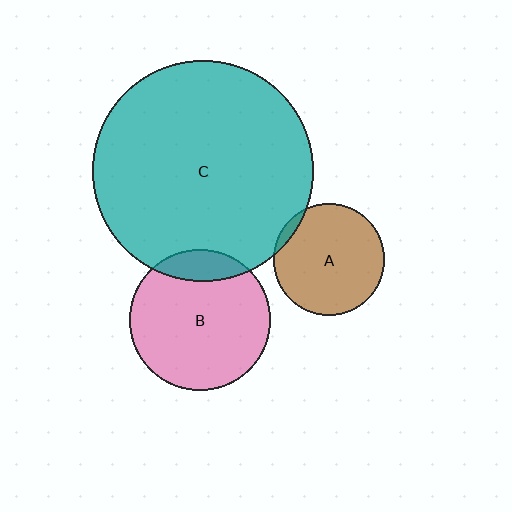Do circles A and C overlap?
Yes.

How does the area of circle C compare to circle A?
Approximately 4.0 times.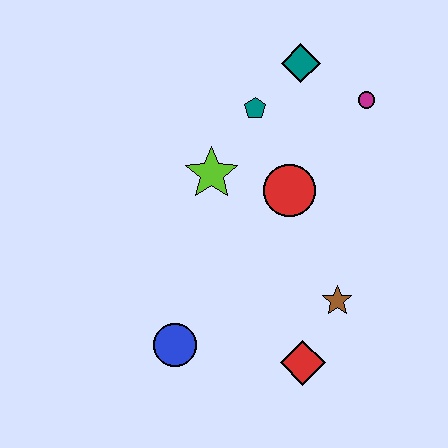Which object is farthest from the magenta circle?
The blue circle is farthest from the magenta circle.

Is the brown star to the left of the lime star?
No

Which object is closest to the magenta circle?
The teal diamond is closest to the magenta circle.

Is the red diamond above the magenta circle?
No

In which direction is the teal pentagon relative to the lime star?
The teal pentagon is above the lime star.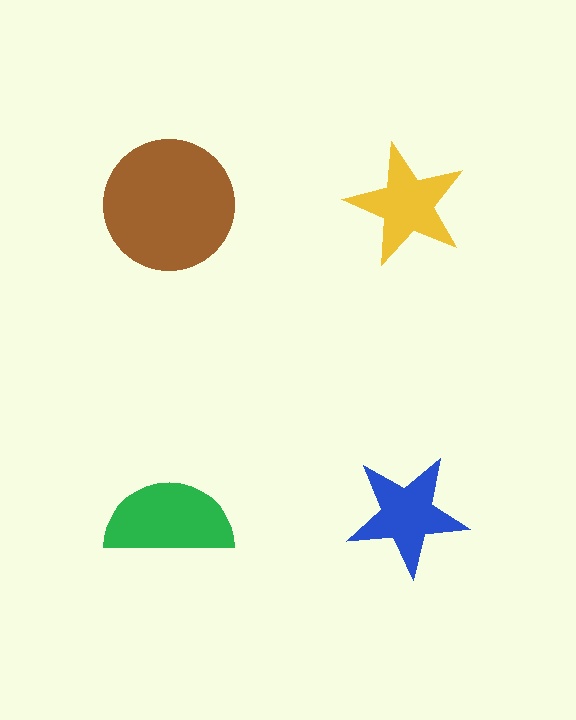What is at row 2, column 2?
A blue star.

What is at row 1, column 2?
A yellow star.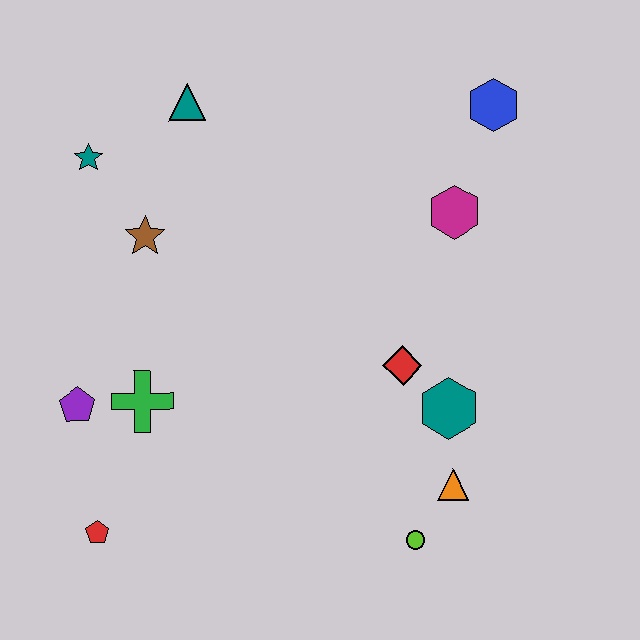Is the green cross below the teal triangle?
Yes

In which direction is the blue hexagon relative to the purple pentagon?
The blue hexagon is to the right of the purple pentagon.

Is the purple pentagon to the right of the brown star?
No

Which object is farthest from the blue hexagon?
The red pentagon is farthest from the blue hexagon.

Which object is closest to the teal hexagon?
The red diamond is closest to the teal hexagon.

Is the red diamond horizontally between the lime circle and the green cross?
Yes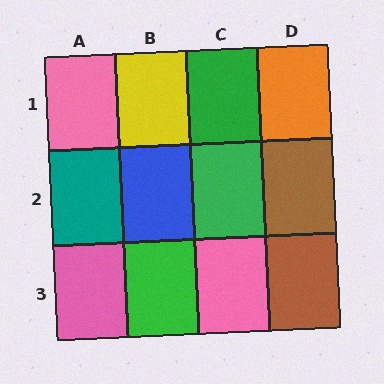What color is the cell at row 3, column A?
Pink.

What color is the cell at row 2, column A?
Teal.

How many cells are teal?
1 cell is teal.